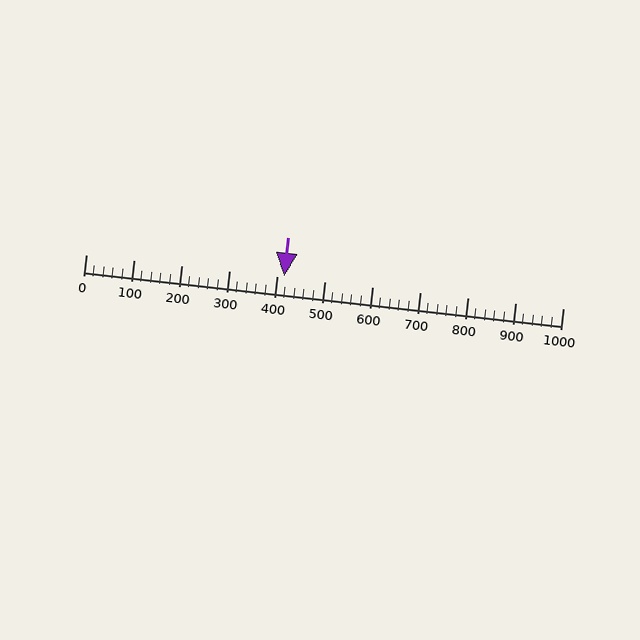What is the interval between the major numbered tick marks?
The major tick marks are spaced 100 units apart.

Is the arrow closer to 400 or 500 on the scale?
The arrow is closer to 400.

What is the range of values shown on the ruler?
The ruler shows values from 0 to 1000.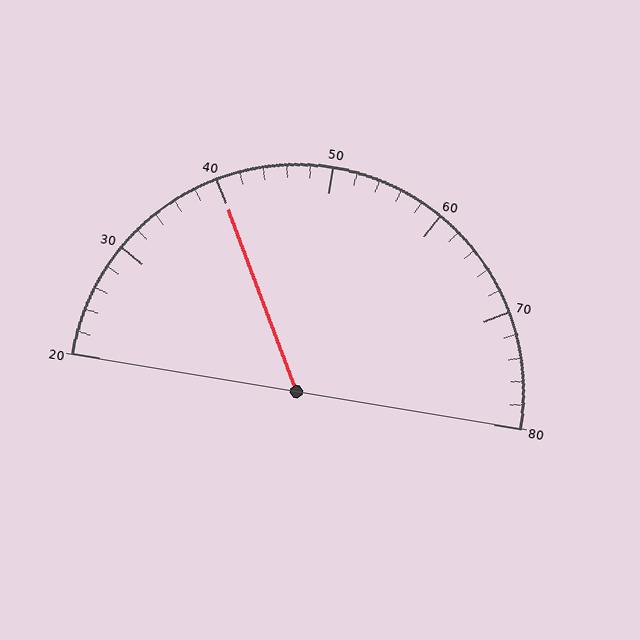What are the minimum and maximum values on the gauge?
The gauge ranges from 20 to 80.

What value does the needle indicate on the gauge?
The needle indicates approximately 40.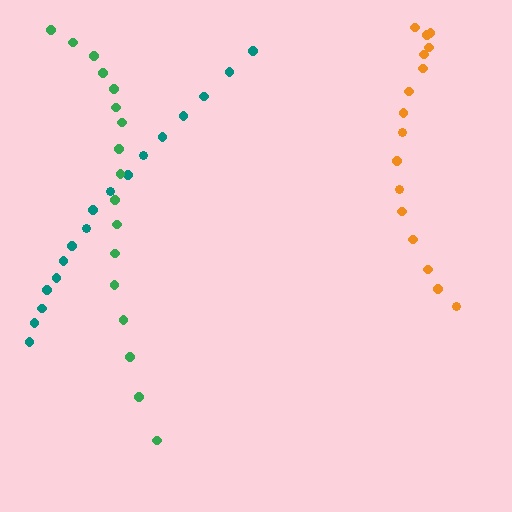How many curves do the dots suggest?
There are 3 distinct paths.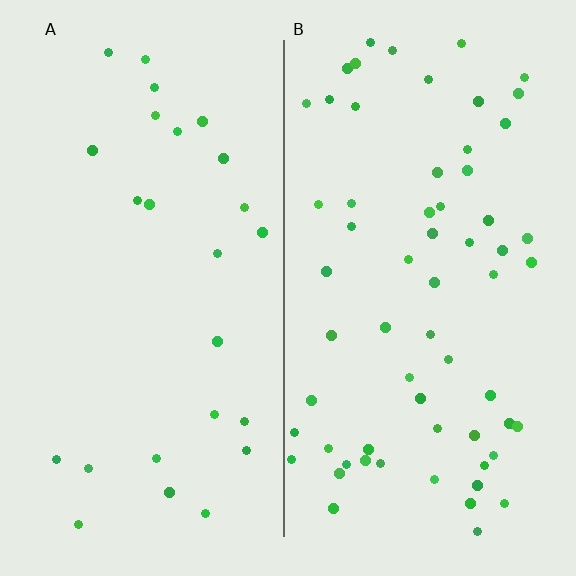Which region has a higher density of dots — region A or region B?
B (the right).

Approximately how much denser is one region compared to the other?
Approximately 2.5× — region B over region A.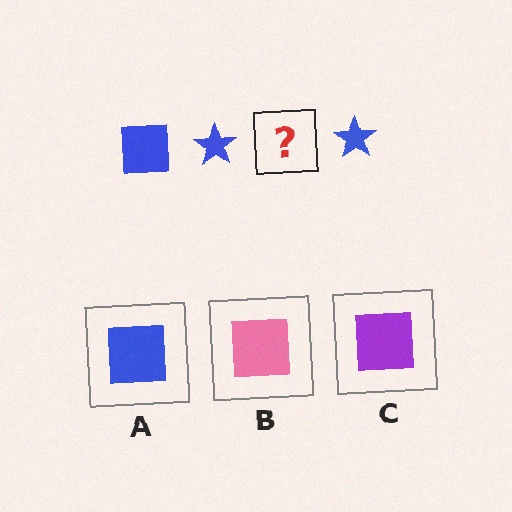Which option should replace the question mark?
Option A.